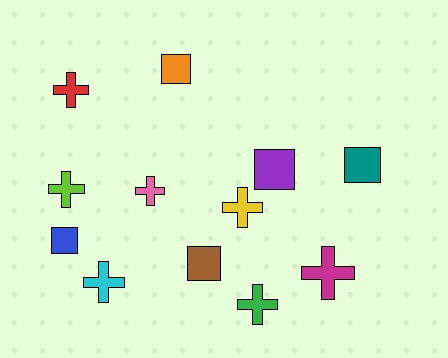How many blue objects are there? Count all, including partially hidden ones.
There is 1 blue object.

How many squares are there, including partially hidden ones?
There are 5 squares.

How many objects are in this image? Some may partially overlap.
There are 12 objects.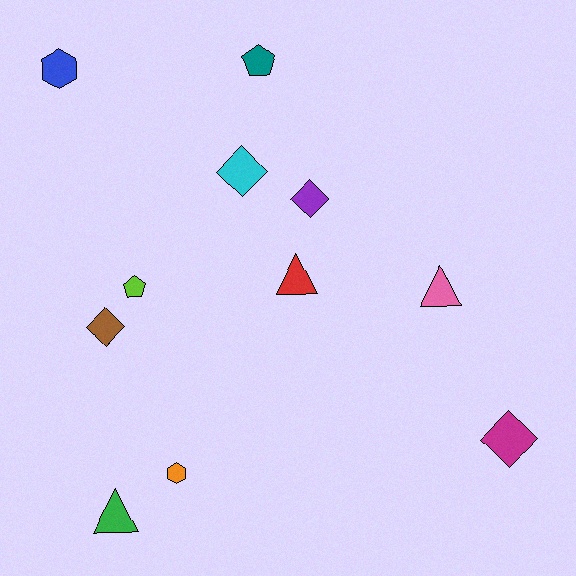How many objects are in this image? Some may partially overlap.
There are 11 objects.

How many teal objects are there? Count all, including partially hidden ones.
There is 1 teal object.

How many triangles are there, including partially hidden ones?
There are 3 triangles.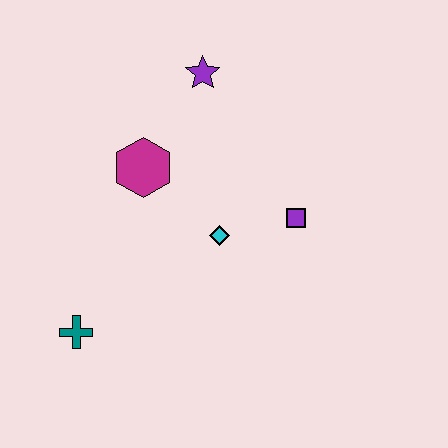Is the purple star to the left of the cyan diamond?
Yes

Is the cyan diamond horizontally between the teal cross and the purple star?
No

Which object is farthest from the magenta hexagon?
The teal cross is farthest from the magenta hexagon.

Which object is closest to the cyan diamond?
The purple square is closest to the cyan diamond.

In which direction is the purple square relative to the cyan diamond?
The purple square is to the right of the cyan diamond.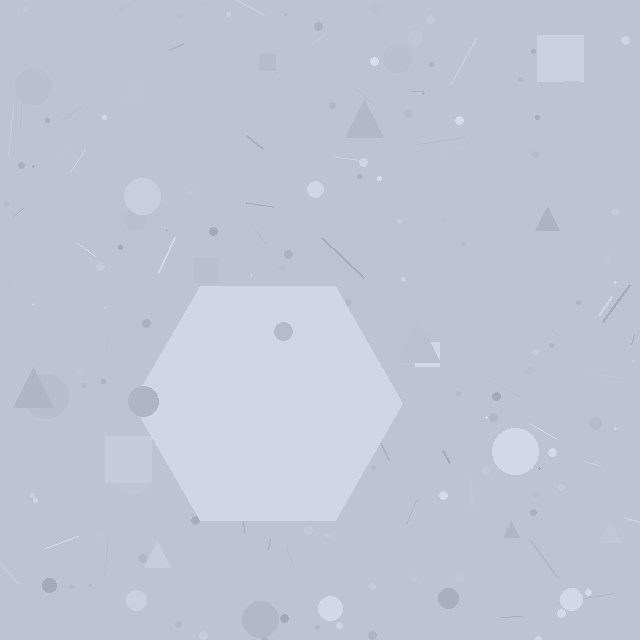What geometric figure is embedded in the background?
A hexagon is embedded in the background.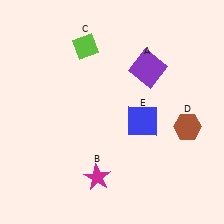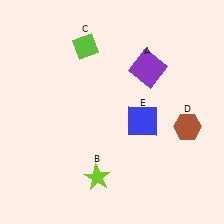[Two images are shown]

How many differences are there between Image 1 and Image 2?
There is 1 difference between the two images.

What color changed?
The star (B) changed from magenta in Image 1 to lime in Image 2.